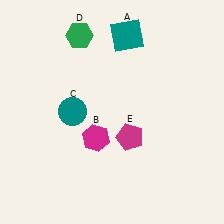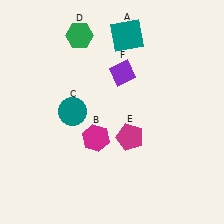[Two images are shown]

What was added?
A purple diamond (F) was added in Image 2.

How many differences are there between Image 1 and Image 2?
There is 1 difference between the two images.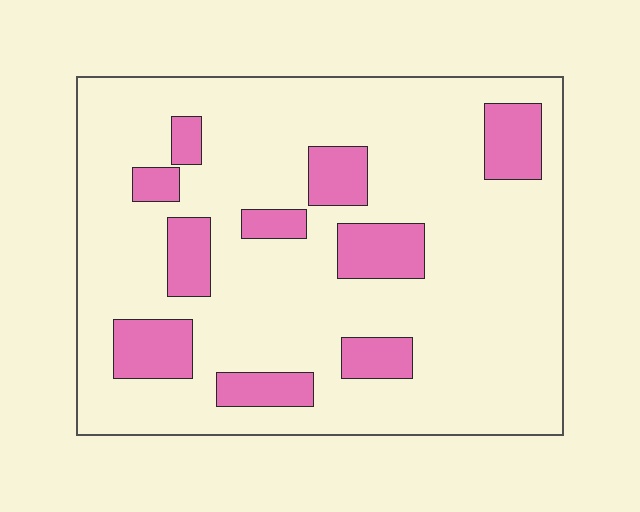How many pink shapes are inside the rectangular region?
10.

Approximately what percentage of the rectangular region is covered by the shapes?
Approximately 20%.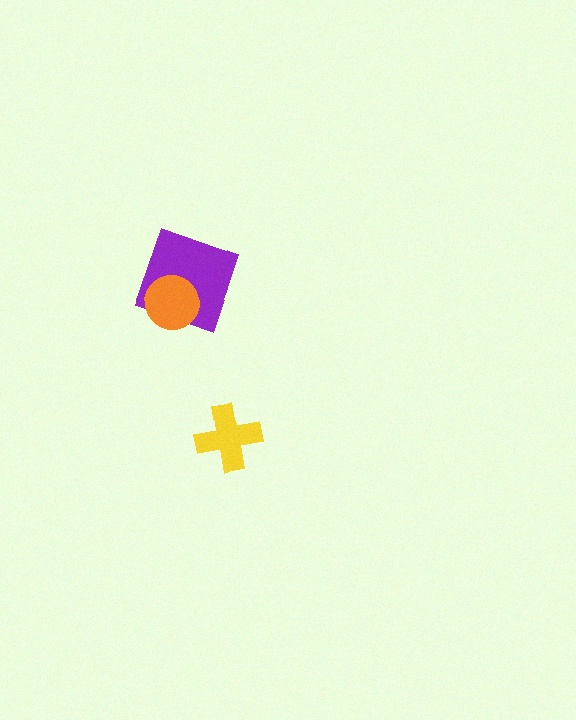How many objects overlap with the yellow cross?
0 objects overlap with the yellow cross.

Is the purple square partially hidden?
Yes, it is partially covered by another shape.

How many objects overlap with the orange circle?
1 object overlaps with the orange circle.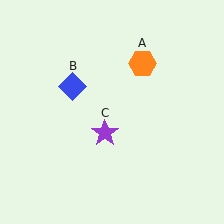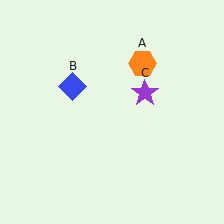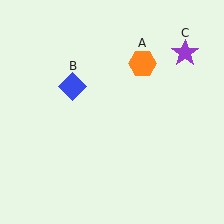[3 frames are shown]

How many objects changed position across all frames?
1 object changed position: purple star (object C).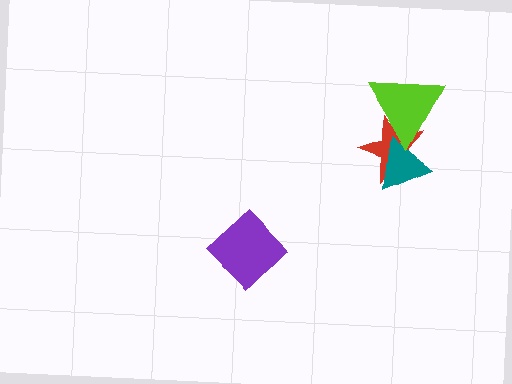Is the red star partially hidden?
Yes, it is partially covered by another shape.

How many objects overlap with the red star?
2 objects overlap with the red star.